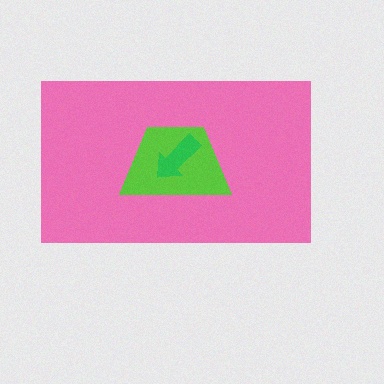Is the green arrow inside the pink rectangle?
Yes.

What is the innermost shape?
The green arrow.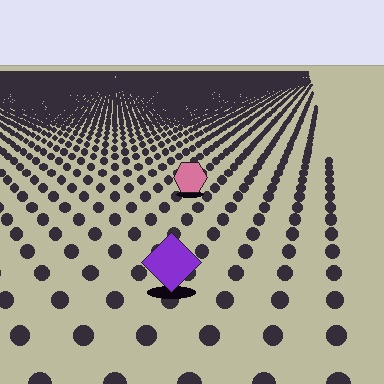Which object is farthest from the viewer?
The pink hexagon is farthest from the viewer. It appears smaller and the ground texture around it is denser.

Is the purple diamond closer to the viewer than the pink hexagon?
Yes. The purple diamond is closer — you can tell from the texture gradient: the ground texture is coarser near it.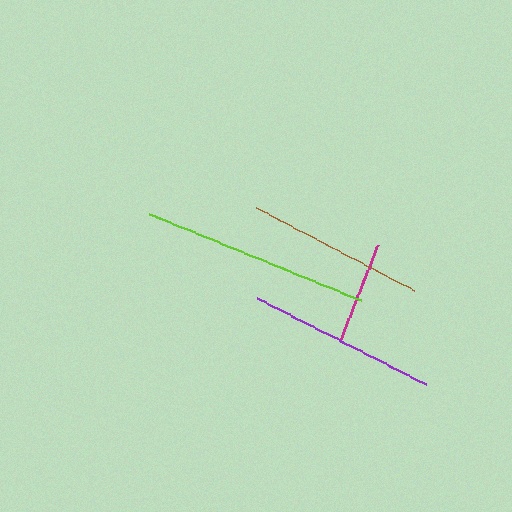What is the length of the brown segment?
The brown segment is approximately 179 pixels long.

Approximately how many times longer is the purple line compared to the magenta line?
The purple line is approximately 1.9 times the length of the magenta line.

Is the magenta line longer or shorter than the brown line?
The brown line is longer than the magenta line.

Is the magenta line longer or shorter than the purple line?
The purple line is longer than the magenta line.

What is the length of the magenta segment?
The magenta segment is approximately 101 pixels long.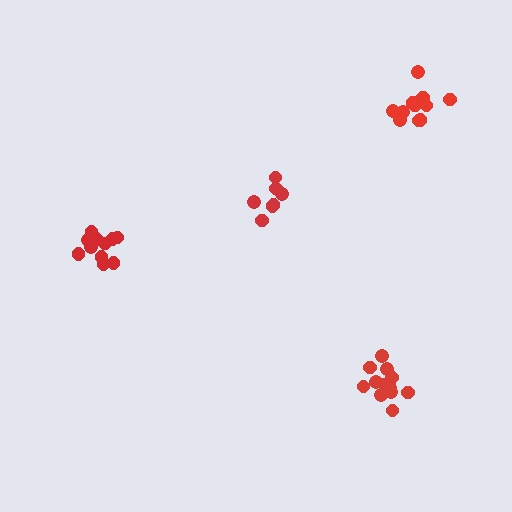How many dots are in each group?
Group 1: 13 dots, Group 2: 7 dots, Group 3: 11 dots, Group 4: 12 dots (43 total).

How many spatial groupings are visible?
There are 4 spatial groupings.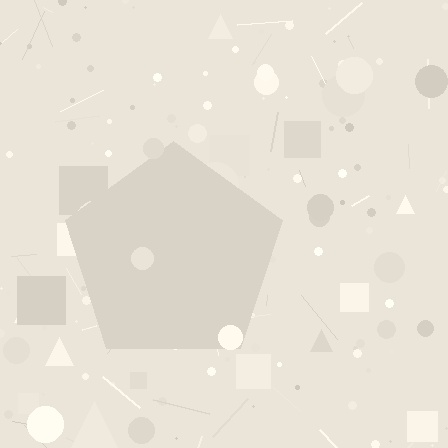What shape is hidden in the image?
A pentagon is hidden in the image.